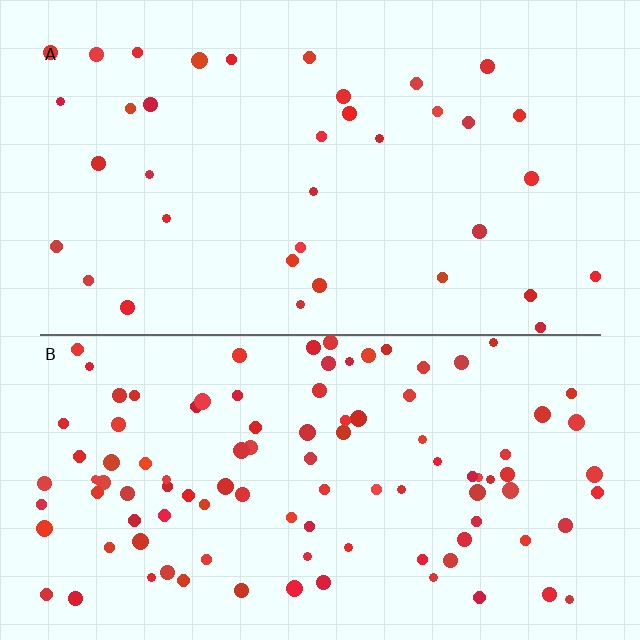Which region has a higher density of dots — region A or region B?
B (the bottom).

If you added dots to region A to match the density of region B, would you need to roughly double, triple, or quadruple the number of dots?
Approximately triple.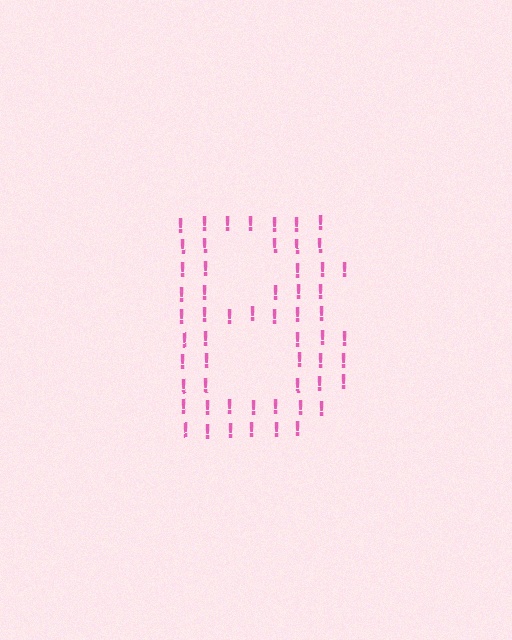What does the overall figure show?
The overall figure shows the letter B.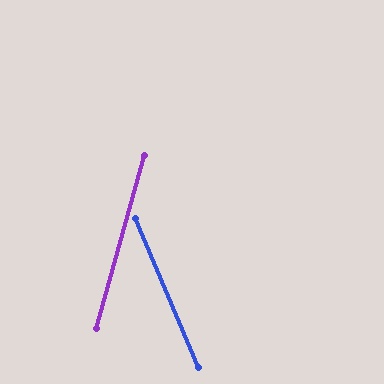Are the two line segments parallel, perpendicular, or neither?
Neither parallel nor perpendicular — they differ by about 39°.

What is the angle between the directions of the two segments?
Approximately 39 degrees.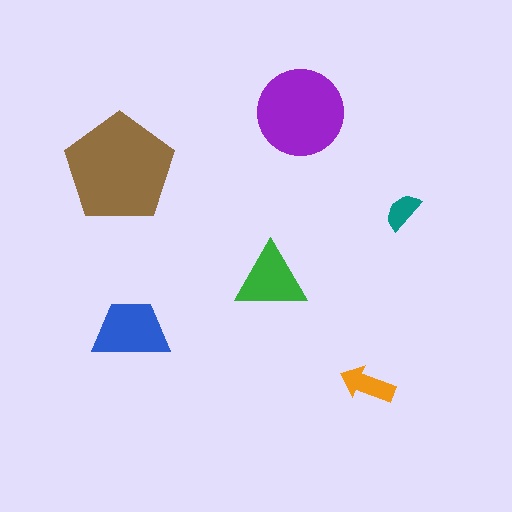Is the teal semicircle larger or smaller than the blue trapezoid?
Smaller.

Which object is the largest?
The brown pentagon.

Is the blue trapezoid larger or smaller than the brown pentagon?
Smaller.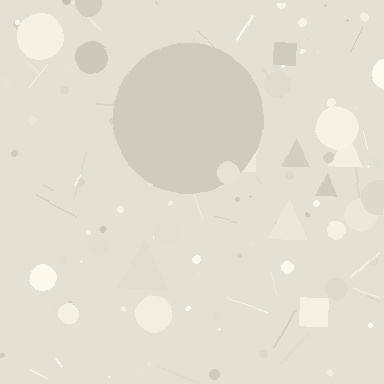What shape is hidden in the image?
A circle is hidden in the image.